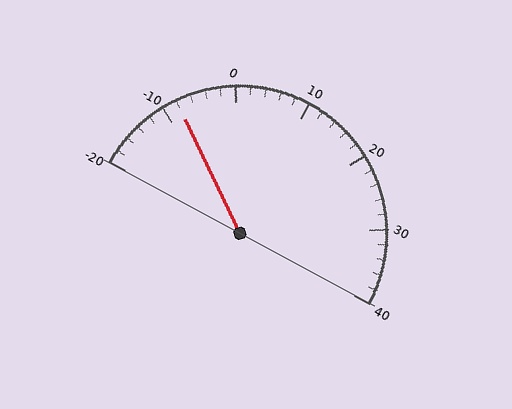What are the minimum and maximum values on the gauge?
The gauge ranges from -20 to 40.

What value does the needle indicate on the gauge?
The needle indicates approximately -8.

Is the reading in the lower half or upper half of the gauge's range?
The reading is in the lower half of the range (-20 to 40).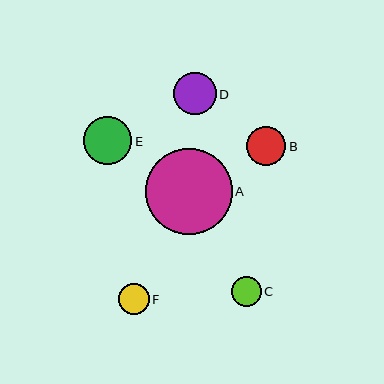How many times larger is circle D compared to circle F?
Circle D is approximately 1.4 times the size of circle F.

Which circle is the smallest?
Circle C is the smallest with a size of approximately 30 pixels.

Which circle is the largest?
Circle A is the largest with a size of approximately 87 pixels.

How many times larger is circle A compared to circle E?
Circle A is approximately 1.8 times the size of circle E.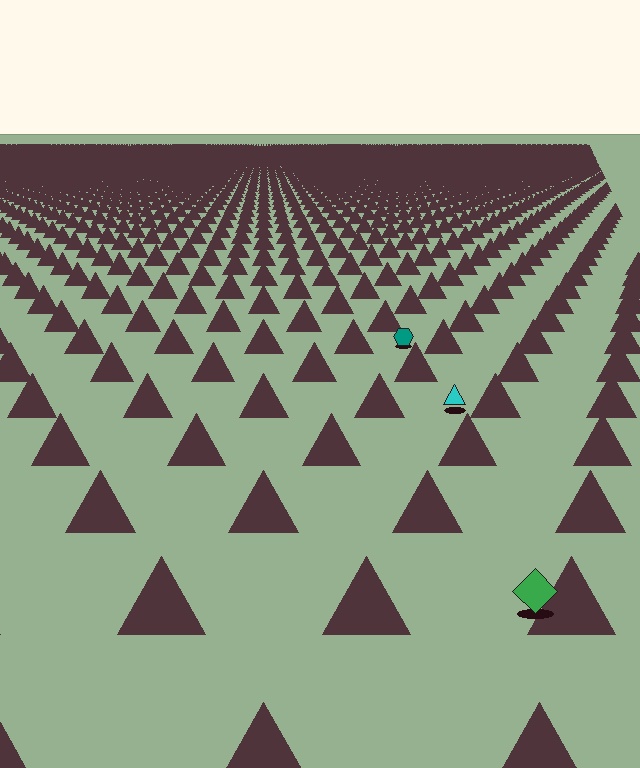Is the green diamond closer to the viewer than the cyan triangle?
Yes. The green diamond is closer — you can tell from the texture gradient: the ground texture is coarser near it.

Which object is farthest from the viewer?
The teal hexagon is farthest from the viewer. It appears smaller and the ground texture around it is denser.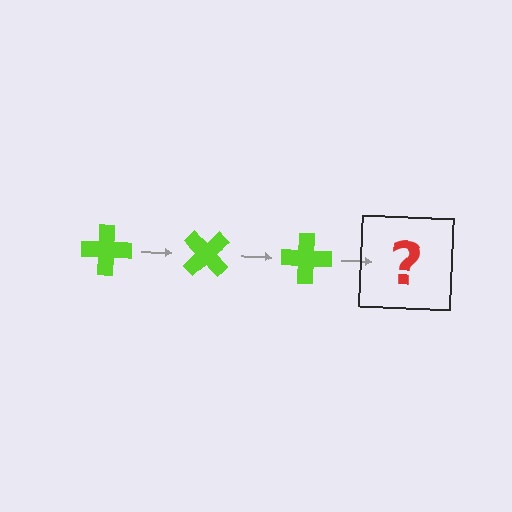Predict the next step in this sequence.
The next step is a lime cross rotated 135 degrees.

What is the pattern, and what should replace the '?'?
The pattern is that the cross rotates 45 degrees each step. The '?' should be a lime cross rotated 135 degrees.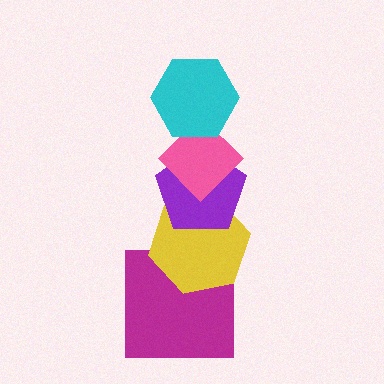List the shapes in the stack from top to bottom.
From top to bottom: the cyan hexagon, the pink diamond, the purple pentagon, the yellow hexagon, the magenta square.